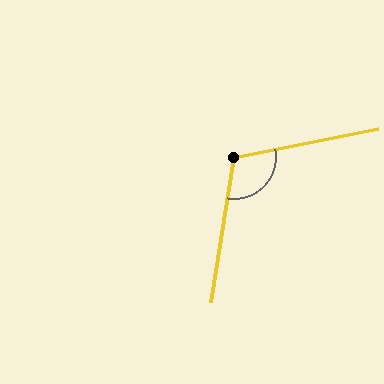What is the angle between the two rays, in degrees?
Approximately 110 degrees.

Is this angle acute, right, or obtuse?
It is obtuse.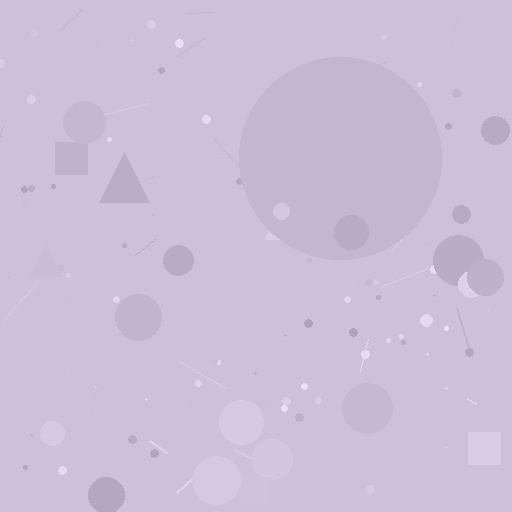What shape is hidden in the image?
A circle is hidden in the image.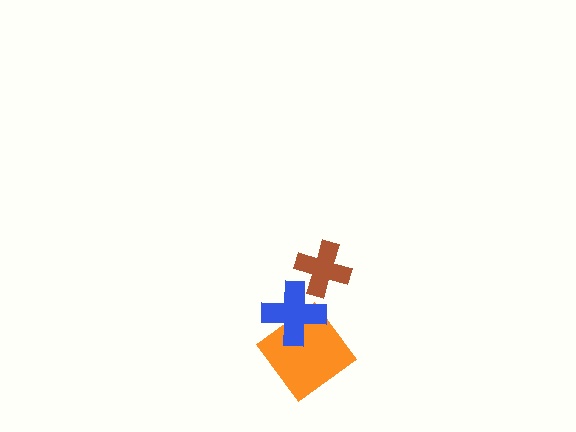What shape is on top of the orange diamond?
The blue cross is on top of the orange diamond.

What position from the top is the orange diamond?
The orange diamond is 3rd from the top.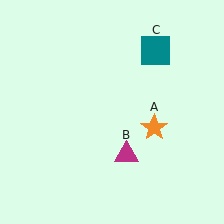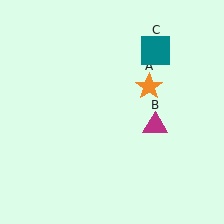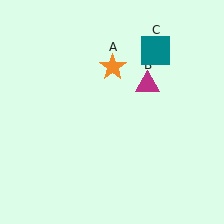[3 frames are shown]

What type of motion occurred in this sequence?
The orange star (object A), magenta triangle (object B) rotated counterclockwise around the center of the scene.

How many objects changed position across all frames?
2 objects changed position: orange star (object A), magenta triangle (object B).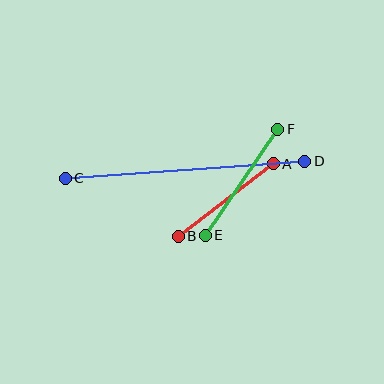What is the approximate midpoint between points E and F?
The midpoint is at approximately (242, 182) pixels.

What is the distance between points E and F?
The distance is approximately 128 pixels.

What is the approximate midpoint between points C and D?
The midpoint is at approximately (185, 170) pixels.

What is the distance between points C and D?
The distance is approximately 240 pixels.